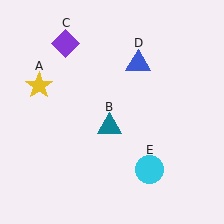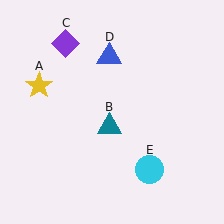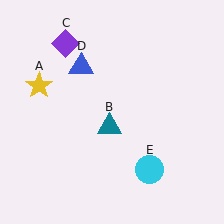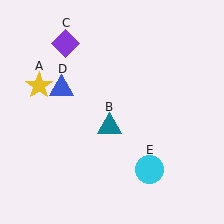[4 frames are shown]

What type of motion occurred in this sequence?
The blue triangle (object D) rotated counterclockwise around the center of the scene.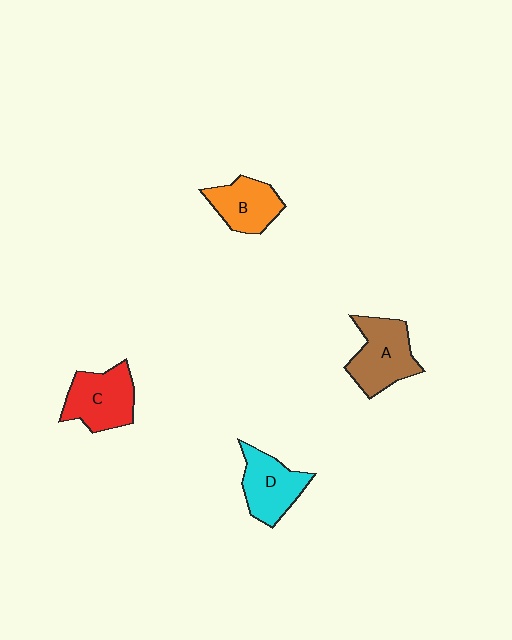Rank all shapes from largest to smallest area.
From largest to smallest: A (brown), C (red), D (cyan), B (orange).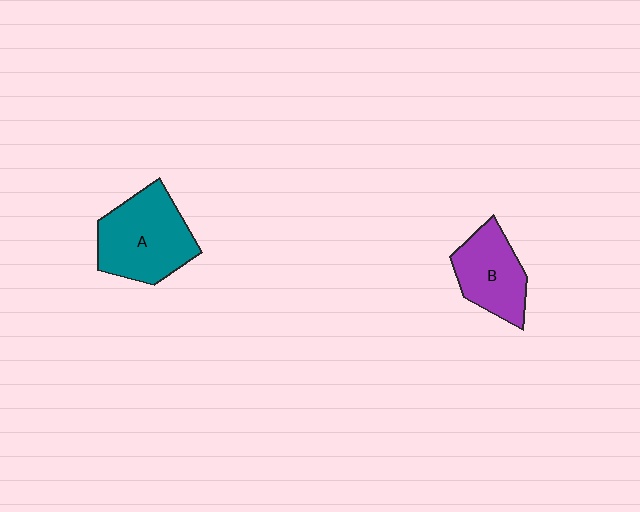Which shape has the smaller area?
Shape B (purple).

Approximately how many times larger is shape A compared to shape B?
Approximately 1.4 times.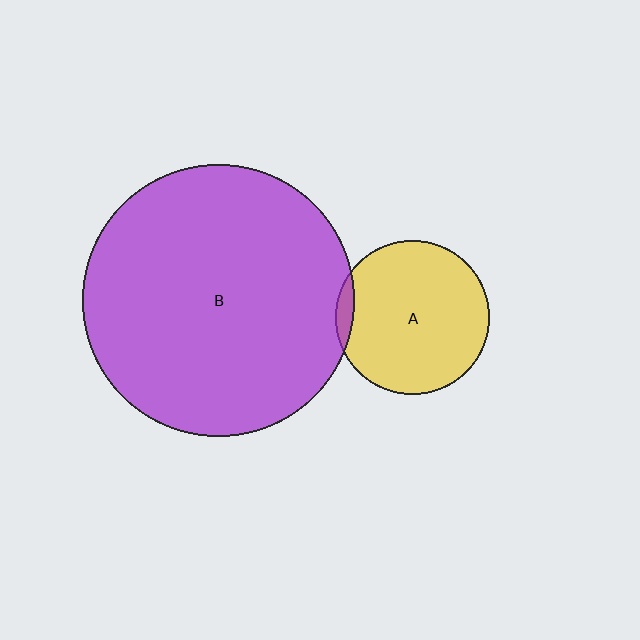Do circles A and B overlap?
Yes.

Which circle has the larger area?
Circle B (purple).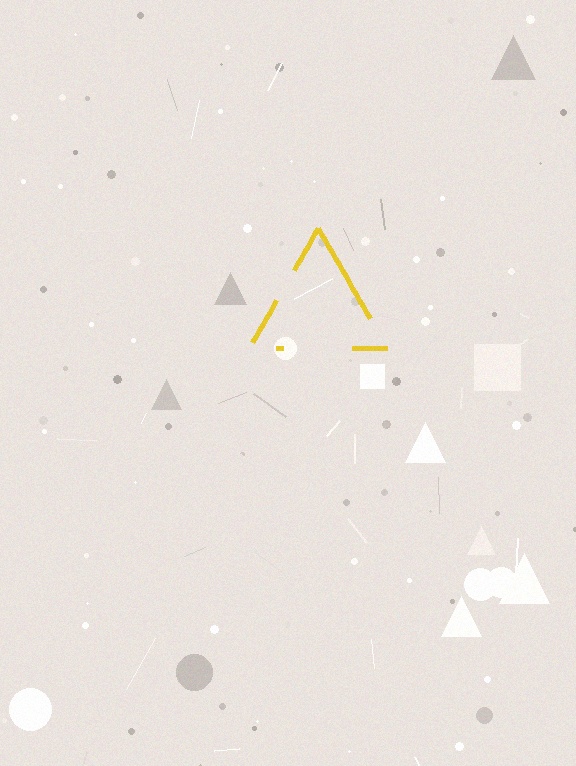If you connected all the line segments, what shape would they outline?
They would outline a triangle.